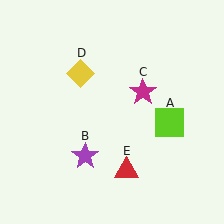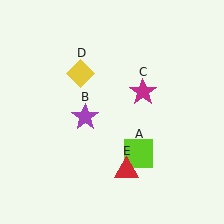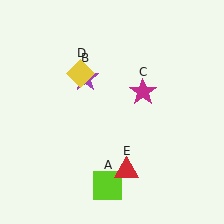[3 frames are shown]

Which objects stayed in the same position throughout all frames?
Magenta star (object C) and yellow diamond (object D) and red triangle (object E) remained stationary.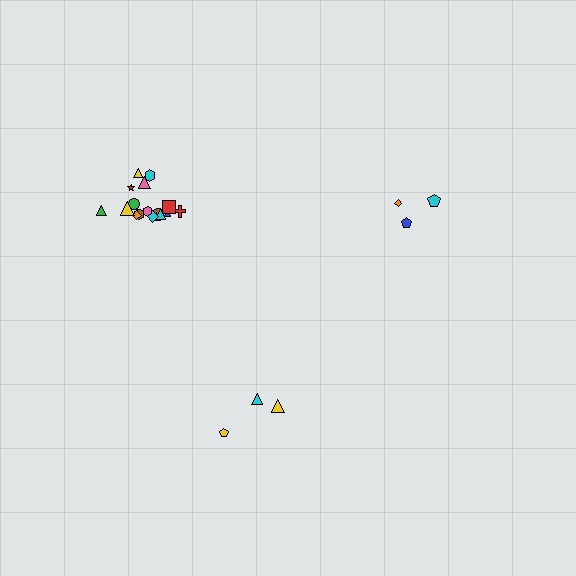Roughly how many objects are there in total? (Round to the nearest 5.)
Roughly 25 objects in total.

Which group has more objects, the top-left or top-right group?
The top-left group.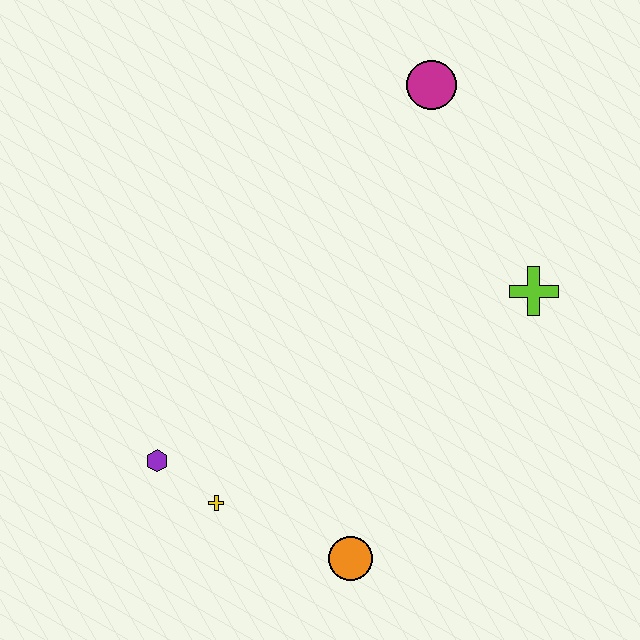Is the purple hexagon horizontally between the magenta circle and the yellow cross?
No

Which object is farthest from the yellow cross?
The magenta circle is farthest from the yellow cross.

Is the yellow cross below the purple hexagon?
Yes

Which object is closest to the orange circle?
The yellow cross is closest to the orange circle.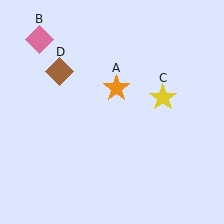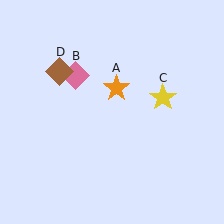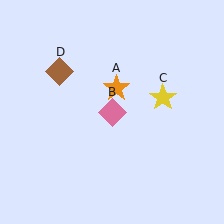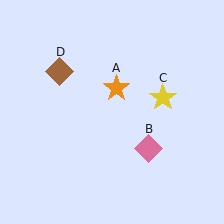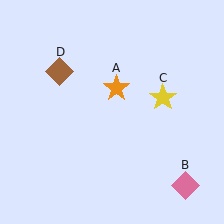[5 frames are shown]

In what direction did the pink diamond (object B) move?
The pink diamond (object B) moved down and to the right.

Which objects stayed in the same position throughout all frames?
Orange star (object A) and yellow star (object C) and brown diamond (object D) remained stationary.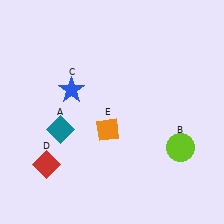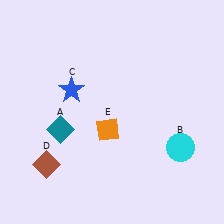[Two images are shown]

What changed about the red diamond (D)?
In Image 1, D is red. In Image 2, it changed to brown.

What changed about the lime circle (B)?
In Image 1, B is lime. In Image 2, it changed to cyan.